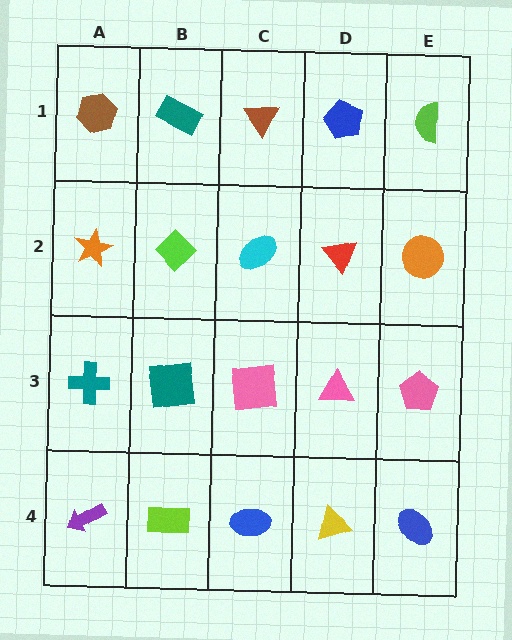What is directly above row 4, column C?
A pink square.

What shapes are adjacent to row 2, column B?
A teal rectangle (row 1, column B), a teal square (row 3, column B), an orange star (row 2, column A), a cyan ellipse (row 2, column C).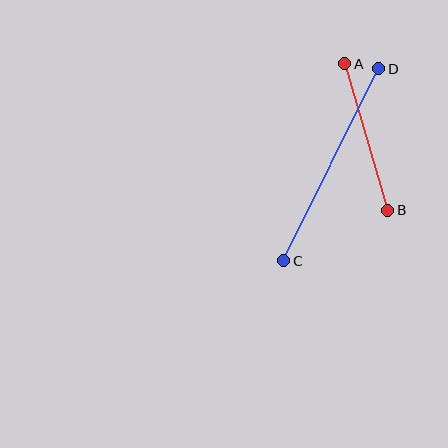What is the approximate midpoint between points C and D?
The midpoint is at approximately (331, 165) pixels.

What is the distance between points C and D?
The distance is approximately 214 pixels.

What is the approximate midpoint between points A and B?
The midpoint is at approximately (366, 137) pixels.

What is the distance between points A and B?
The distance is approximately 153 pixels.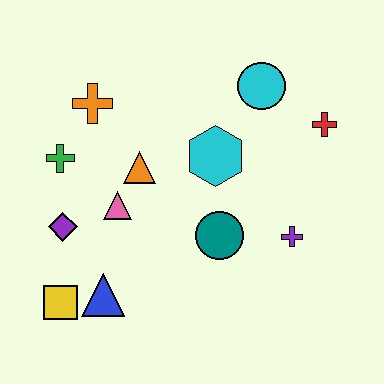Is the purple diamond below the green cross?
Yes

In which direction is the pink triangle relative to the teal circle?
The pink triangle is to the left of the teal circle.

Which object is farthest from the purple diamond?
The red cross is farthest from the purple diamond.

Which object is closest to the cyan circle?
The red cross is closest to the cyan circle.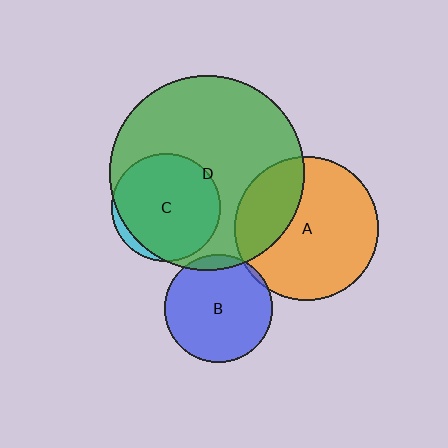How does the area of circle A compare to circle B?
Approximately 1.8 times.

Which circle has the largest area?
Circle D (green).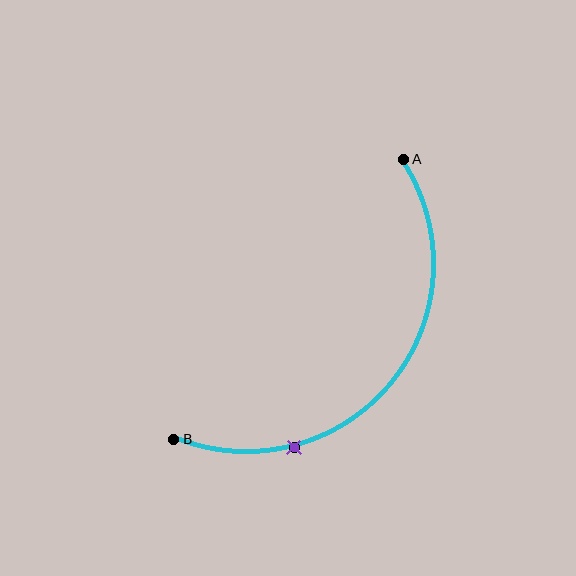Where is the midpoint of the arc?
The arc midpoint is the point on the curve farthest from the straight line joining A and B. It sits below and to the right of that line.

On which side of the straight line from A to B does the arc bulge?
The arc bulges below and to the right of the straight line connecting A and B.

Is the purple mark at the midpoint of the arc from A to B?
No. The purple mark lies on the arc but is closer to endpoint B. The arc midpoint would be at the point on the curve equidistant along the arc from both A and B.